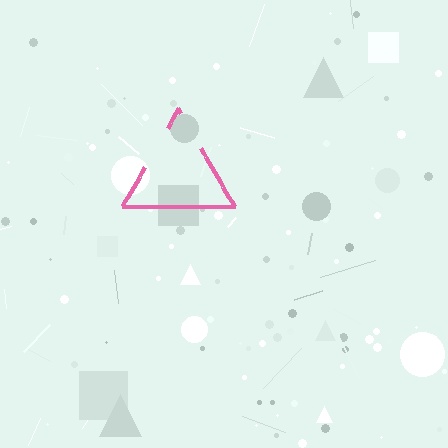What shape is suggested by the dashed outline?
The dashed outline suggests a triangle.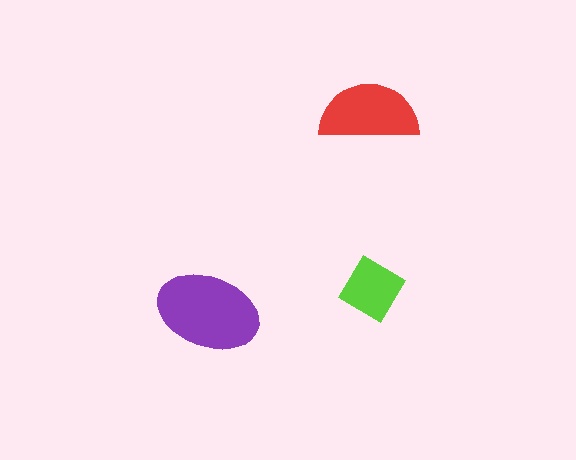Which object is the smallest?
The lime diamond.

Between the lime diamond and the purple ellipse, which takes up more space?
The purple ellipse.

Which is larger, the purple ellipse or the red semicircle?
The purple ellipse.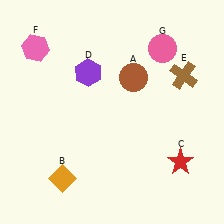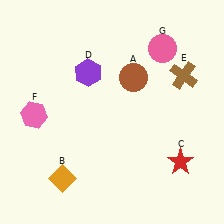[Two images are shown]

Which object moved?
The pink hexagon (F) moved down.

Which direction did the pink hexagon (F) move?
The pink hexagon (F) moved down.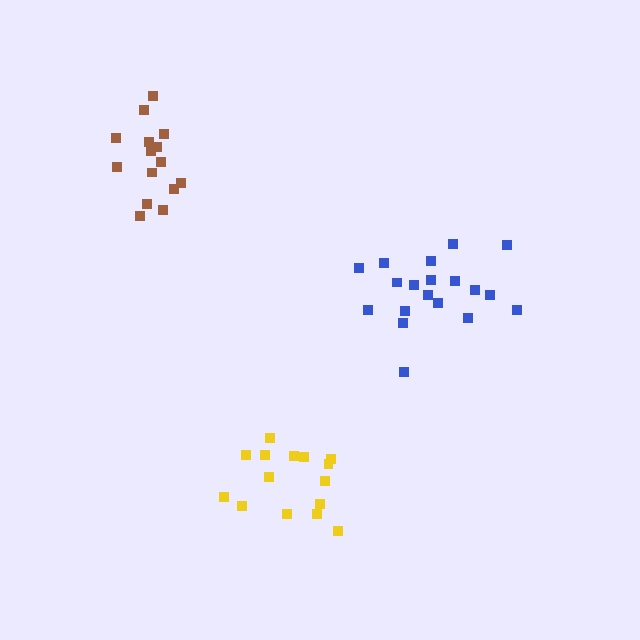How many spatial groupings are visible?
There are 3 spatial groupings.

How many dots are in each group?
Group 1: 19 dots, Group 2: 15 dots, Group 3: 15 dots (49 total).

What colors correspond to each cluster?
The clusters are colored: blue, brown, yellow.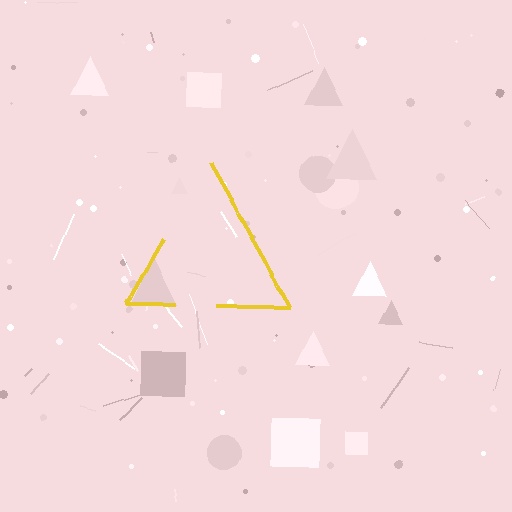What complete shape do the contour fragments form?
The contour fragments form a triangle.